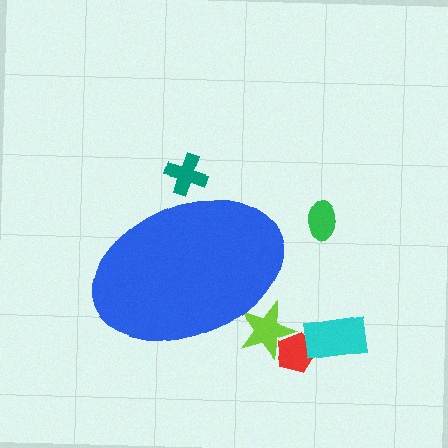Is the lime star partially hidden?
Yes, the lime star is partially hidden behind the blue ellipse.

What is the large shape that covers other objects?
A blue ellipse.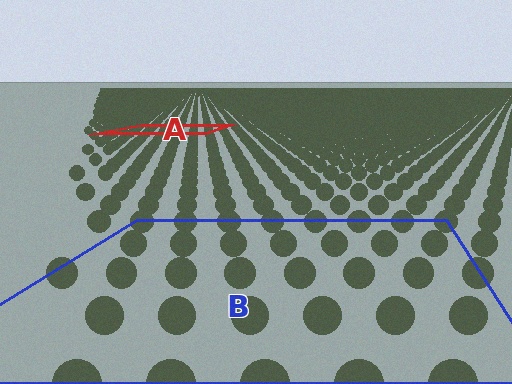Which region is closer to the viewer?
Region B is closer. The texture elements there are larger and more spread out.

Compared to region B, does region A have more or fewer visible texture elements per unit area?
Region A has more texture elements per unit area — they are packed more densely because it is farther away.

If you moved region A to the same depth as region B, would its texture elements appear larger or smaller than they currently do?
They would appear larger. At a closer depth, the same texture elements are projected at a bigger on-screen size.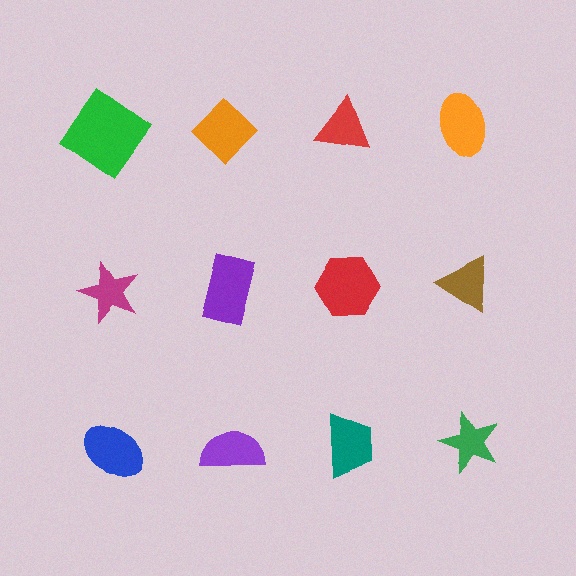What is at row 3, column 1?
A blue ellipse.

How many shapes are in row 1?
4 shapes.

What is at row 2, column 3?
A red hexagon.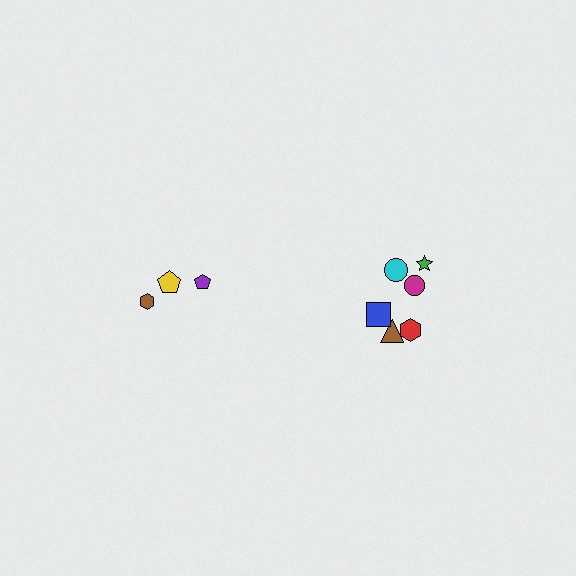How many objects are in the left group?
There are 3 objects.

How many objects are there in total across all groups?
There are 9 objects.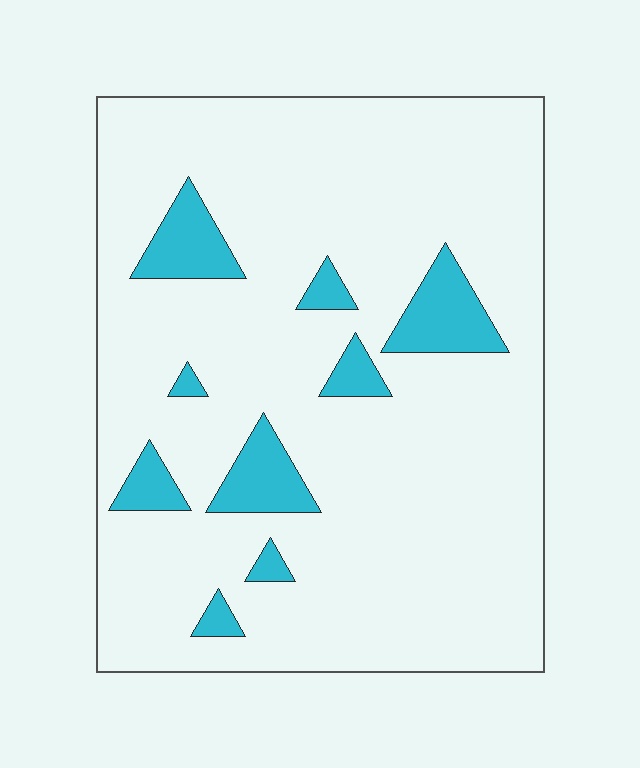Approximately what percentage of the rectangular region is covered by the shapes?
Approximately 10%.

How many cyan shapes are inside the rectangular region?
9.